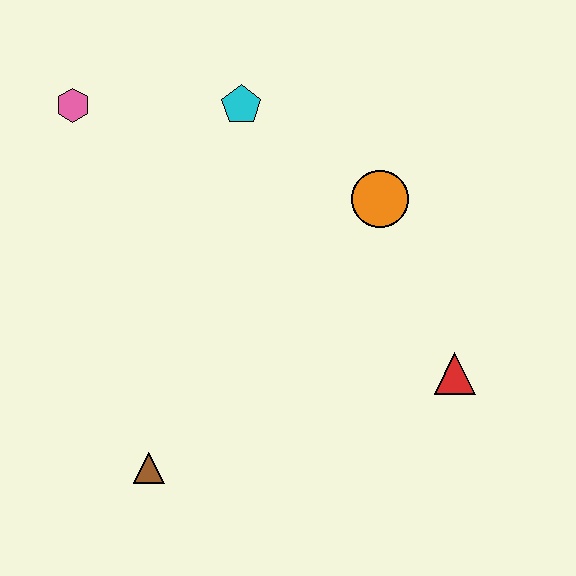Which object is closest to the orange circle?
The cyan pentagon is closest to the orange circle.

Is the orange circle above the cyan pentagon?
No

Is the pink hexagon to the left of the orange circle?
Yes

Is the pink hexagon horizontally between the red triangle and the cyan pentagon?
No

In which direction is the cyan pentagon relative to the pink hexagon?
The cyan pentagon is to the right of the pink hexagon.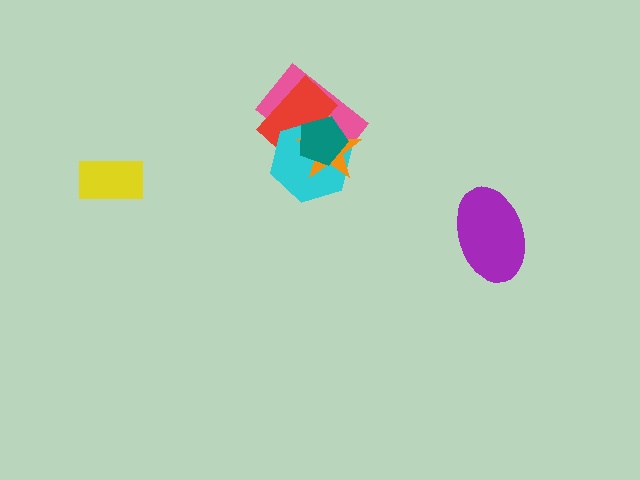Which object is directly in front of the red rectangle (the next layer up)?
The cyan hexagon is directly in front of the red rectangle.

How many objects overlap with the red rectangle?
4 objects overlap with the red rectangle.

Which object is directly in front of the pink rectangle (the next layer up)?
The red rectangle is directly in front of the pink rectangle.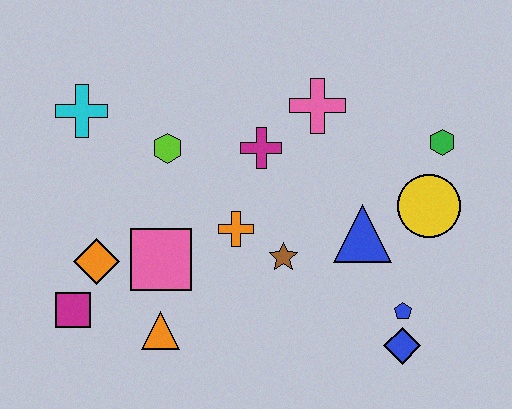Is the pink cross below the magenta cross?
No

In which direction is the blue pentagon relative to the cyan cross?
The blue pentagon is to the right of the cyan cross.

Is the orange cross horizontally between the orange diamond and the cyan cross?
No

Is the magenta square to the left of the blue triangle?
Yes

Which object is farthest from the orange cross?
The green hexagon is farthest from the orange cross.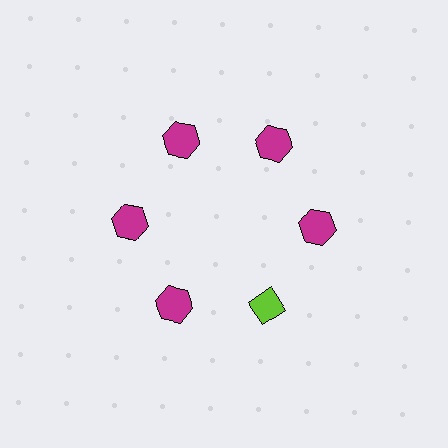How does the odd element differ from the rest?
It differs in both color (lime instead of magenta) and shape (diamond instead of hexagon).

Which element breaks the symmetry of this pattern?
The lime diamond at roughly the 5 o'clock position breaks the symmetry. All other shapes are magenta hexagons.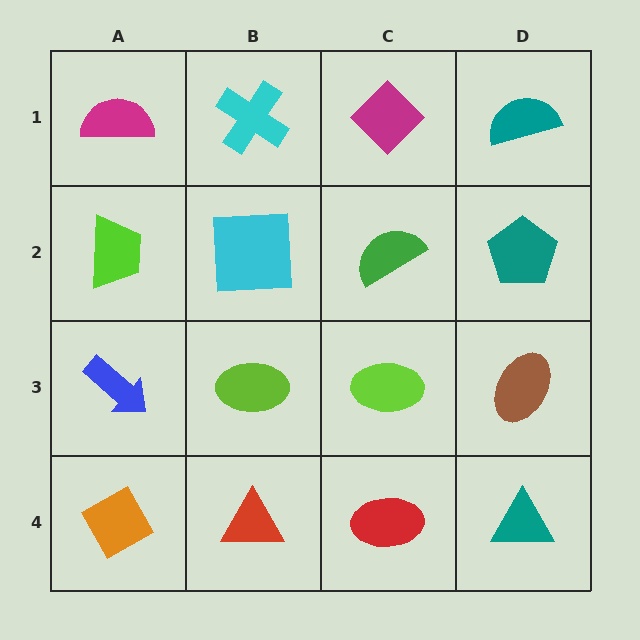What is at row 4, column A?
An orange diamond.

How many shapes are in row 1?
4 shapes.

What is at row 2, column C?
A green semicircle.